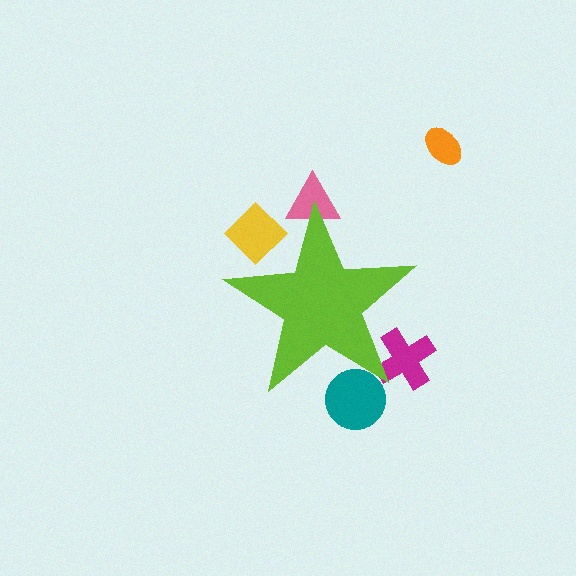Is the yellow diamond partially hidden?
Yes, the yellow diamond is partially hidden behind the lime star.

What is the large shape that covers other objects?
A lime star.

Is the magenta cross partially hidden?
Yes, the magenta cross is partially hidden behind the lime star.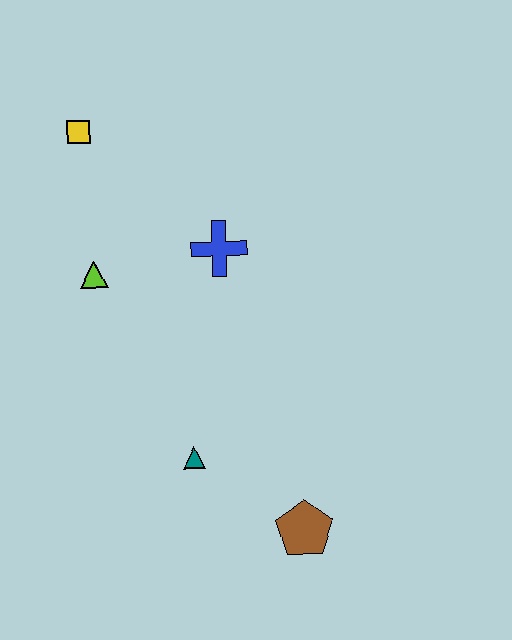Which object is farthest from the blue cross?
The brown pentagon is farthest from the blue cross.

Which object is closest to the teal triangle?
The brown pentagon is closest to the teal triangle.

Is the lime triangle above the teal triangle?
Yes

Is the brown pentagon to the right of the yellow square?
Yes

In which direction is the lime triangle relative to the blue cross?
The lime triangle is to the left of the blue cross.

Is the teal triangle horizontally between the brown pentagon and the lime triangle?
Yes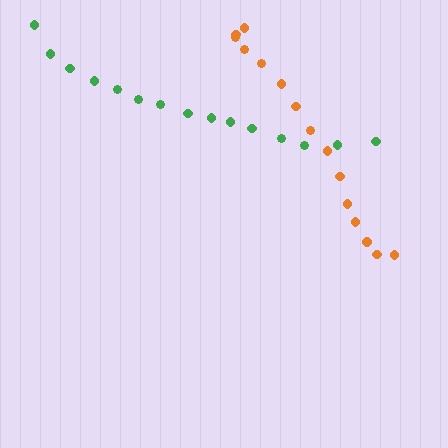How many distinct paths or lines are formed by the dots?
There are 2 distinct paths.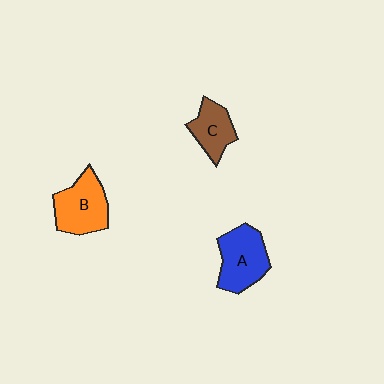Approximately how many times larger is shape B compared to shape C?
Approximately 1.5 times.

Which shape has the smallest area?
Shape C (brown).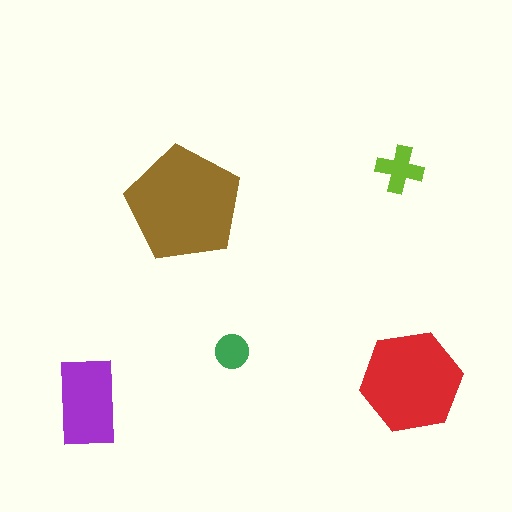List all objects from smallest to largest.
The green circle, the lime cross, the purple rectangle, the red hexagon, the brown pentagon.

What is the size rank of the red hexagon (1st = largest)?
2nd.